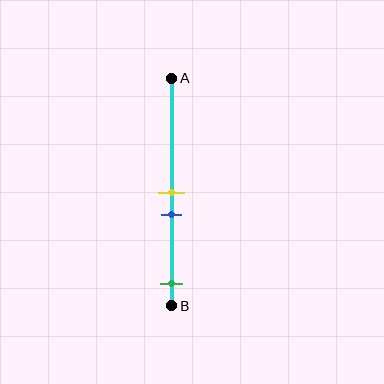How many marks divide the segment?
There are 3 marks dividing the segment.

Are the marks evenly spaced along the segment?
No, the marks are not evenly spaced.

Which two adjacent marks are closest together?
The yellow and blue marks are the closest adjacent pair.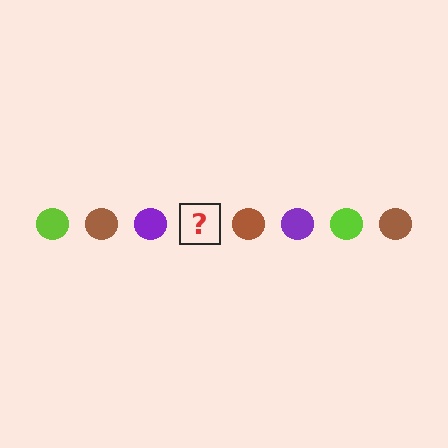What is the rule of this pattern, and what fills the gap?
The rule is that the pattern cycles through lime, brown, purple circles. The gap should be filled with a lime circle.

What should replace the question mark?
The question mark should be replaced with a lime circle.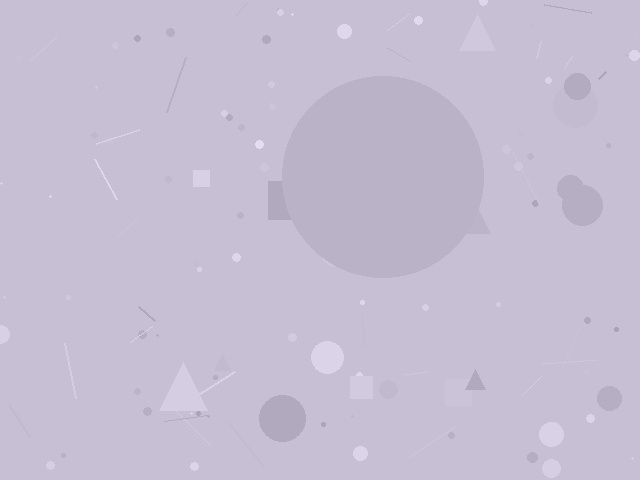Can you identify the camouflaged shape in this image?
The camouflaged shape is a circle.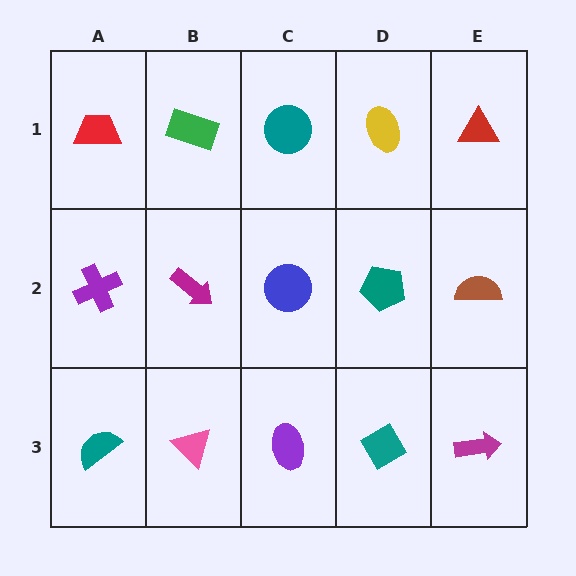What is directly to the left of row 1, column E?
A yellow ellipse.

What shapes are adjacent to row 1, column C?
A blue circle (row 2, column C), a green rectangle (row 1, column B), a yellow ellipse (row 1, column D).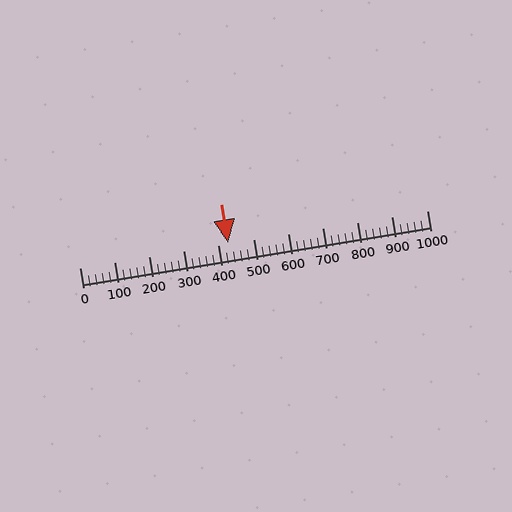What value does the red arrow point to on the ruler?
The red arrow points to approximately 427.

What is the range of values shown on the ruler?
The ruler shows values from 0 to 1000.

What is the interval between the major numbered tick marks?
The major tick marks are spaced 100 units apart.